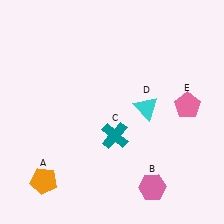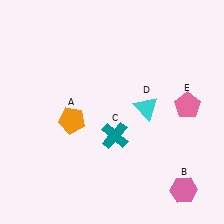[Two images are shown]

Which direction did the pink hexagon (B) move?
The pink hexagon (B) moved right.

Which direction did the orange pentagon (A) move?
The orange pentagon (A) moved up.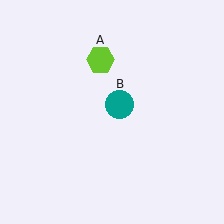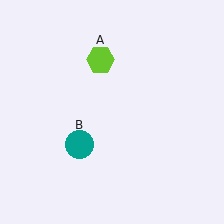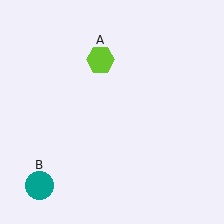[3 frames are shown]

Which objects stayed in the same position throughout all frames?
Lime hexagon (object A) remained stationary.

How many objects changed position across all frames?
1 object changed position: teal circle (object B).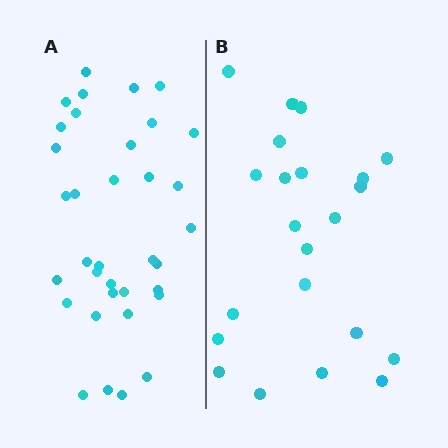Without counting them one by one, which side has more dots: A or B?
Region A (the left region) has more dots.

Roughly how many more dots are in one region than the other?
Region A has approximately 15 more dots than region B.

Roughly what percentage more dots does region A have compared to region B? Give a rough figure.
About 60% more.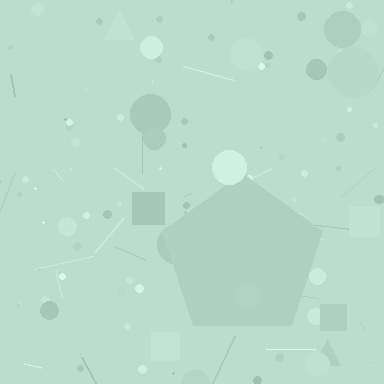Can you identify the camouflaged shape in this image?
The camouflaged shape is a pentagon.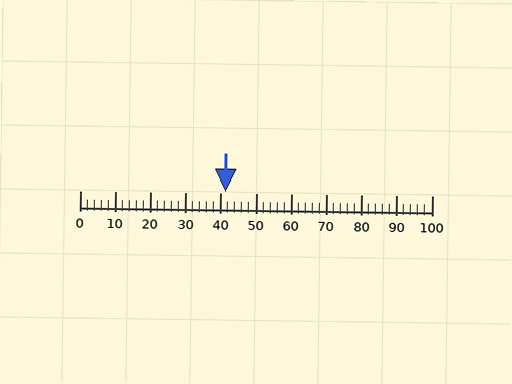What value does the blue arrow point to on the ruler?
The blue arrow points to approximately 41.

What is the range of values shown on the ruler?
The ruler shows values from 0 to 100.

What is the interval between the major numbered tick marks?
The major tick marks are spaced 10 units apart.